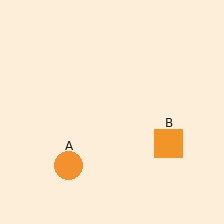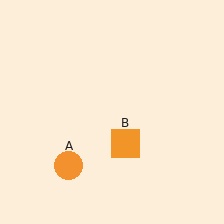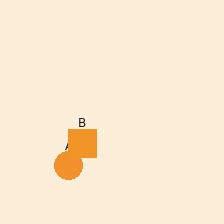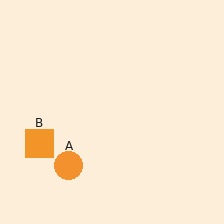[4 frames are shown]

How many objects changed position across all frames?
1 object changed position: orange square (object B).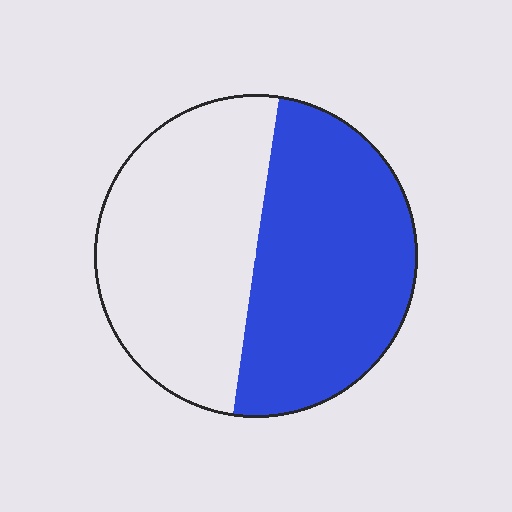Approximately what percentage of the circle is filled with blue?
Approximately 50%.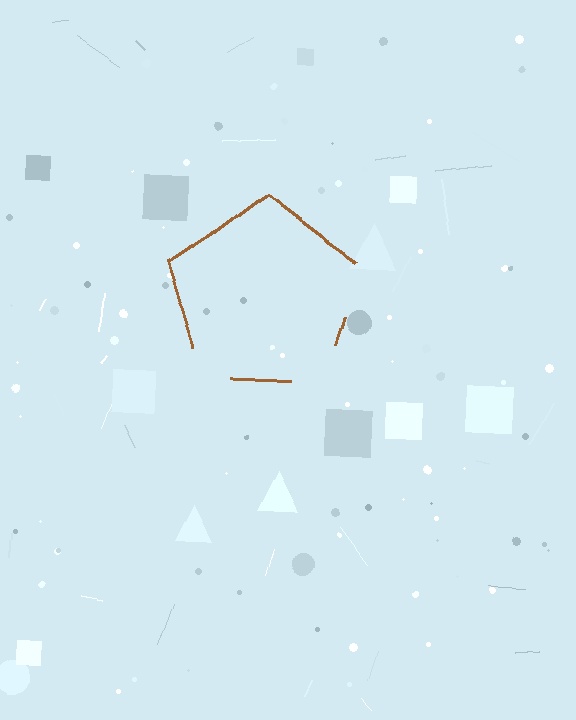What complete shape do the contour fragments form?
The contour fragments form a pentagon.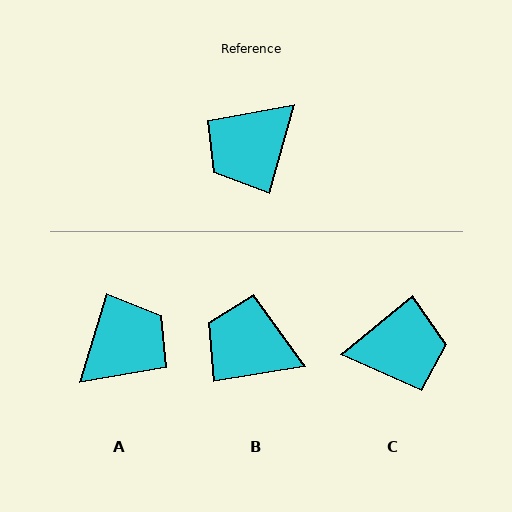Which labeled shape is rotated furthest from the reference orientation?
A, about 179 degrees away.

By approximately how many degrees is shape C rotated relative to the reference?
Approximately 145 degrees counter-clockwise.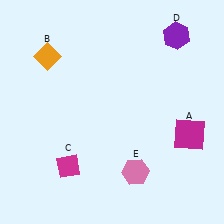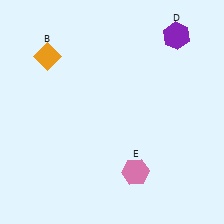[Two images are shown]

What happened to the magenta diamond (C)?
The magenta diamond (C) was removed in Image 2. It was in the bottom-left area of Image 1.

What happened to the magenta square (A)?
The magenta square (A) was removed in Image 2. It was in the bottom-right area of Image 1.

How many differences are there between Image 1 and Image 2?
There are 2 differences between the two images.